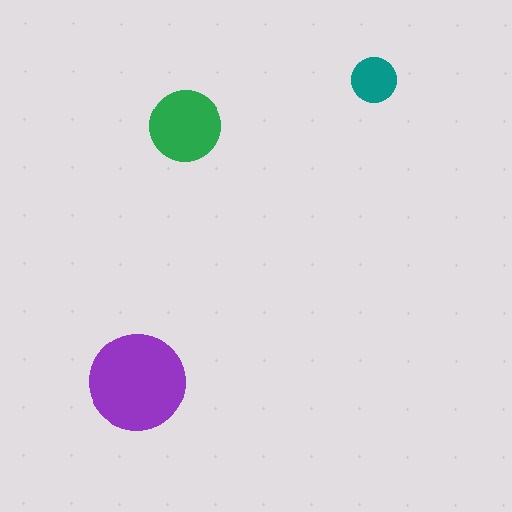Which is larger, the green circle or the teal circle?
The green one.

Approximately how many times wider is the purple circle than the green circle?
About 1.5 times wider.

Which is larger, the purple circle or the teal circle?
The purple one.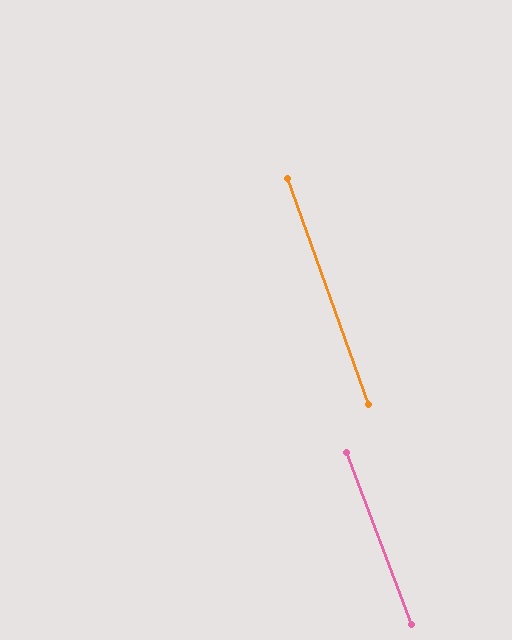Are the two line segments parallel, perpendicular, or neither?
Parallel — their directions differ by only 1.0°.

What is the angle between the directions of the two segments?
Approximately 1 degree.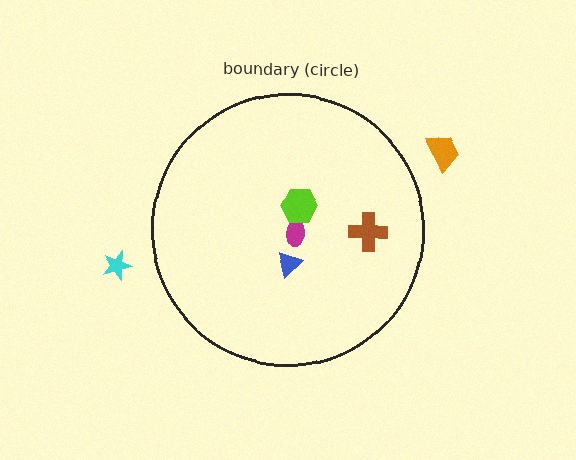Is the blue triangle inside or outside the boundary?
Inside.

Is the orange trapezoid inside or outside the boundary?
Outside.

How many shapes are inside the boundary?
4 inside, 2 outside.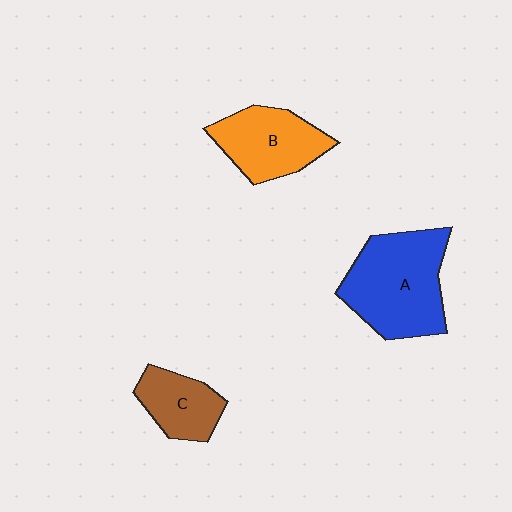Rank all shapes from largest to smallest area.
From largest to smallest: A (blue), B (orange), C (brown).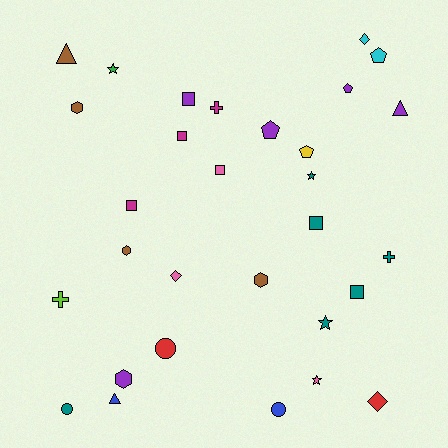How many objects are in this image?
There are 30 objects.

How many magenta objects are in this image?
There are 3 magenta objects.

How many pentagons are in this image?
There are 4 pentagons.